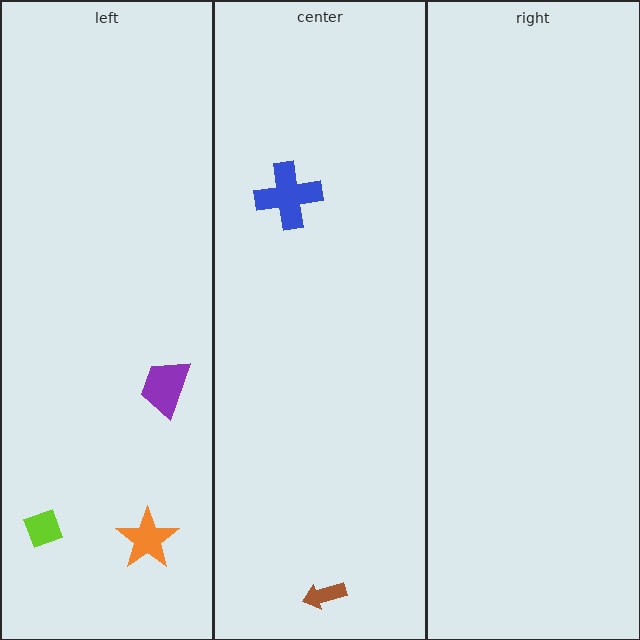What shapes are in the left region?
The purple trapezoid, the orange star, the lime diamond.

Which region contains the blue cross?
The center region.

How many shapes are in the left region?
3.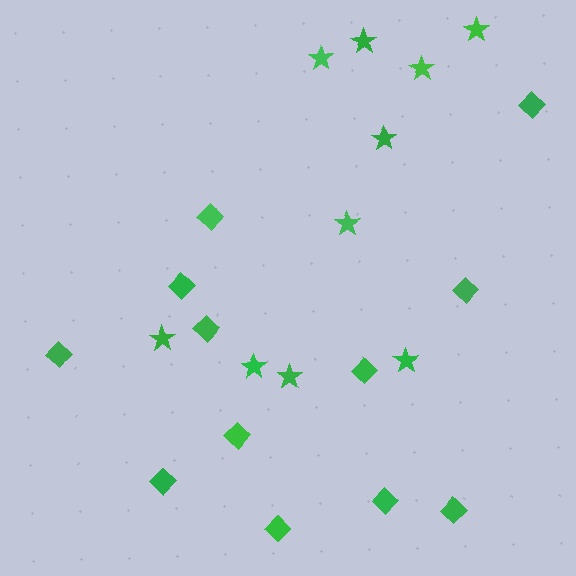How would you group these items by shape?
There are 2 groups: one group of stars (10) and one group of diamonds (12).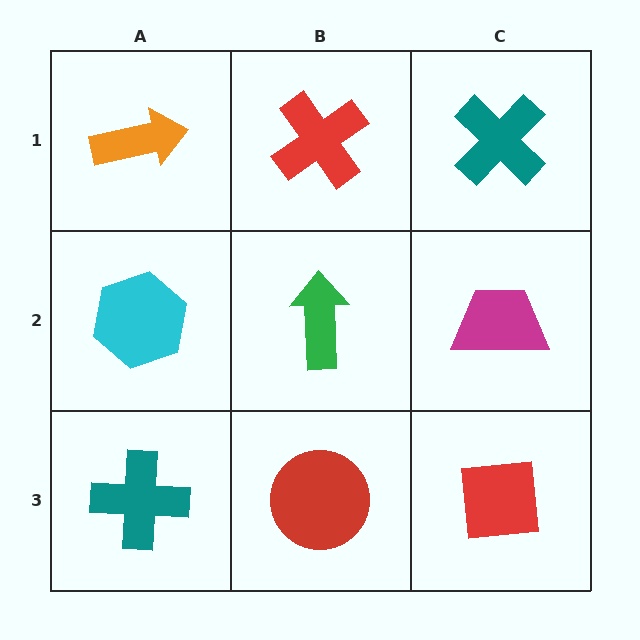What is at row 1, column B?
A red cross.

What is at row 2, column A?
A cyan hexagon.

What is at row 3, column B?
A red circle.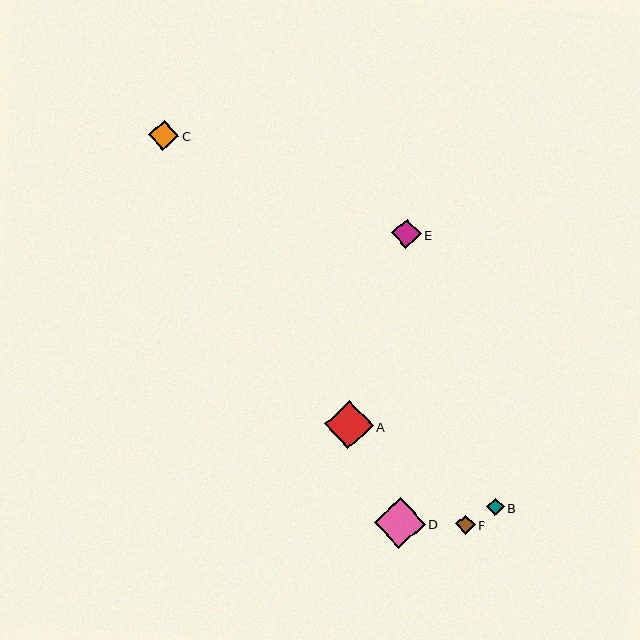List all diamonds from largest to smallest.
From largest to smallest: D, A, C, E, F, B.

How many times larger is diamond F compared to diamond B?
Diamond F is approximately 1.1 times the size of diamond B.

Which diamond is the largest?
Diamond D is the largest with a size of approximately 51 pixels.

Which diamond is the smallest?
Diamond B is the smallest with a size of approximately 17 pixels.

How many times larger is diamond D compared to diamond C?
Diamond D is approximately 1.7 times the size of diamond C.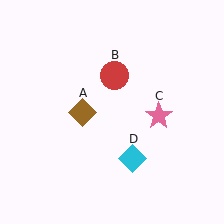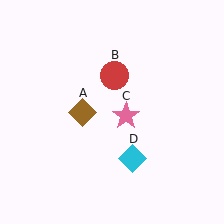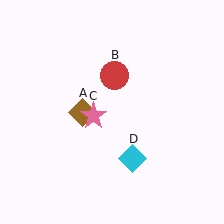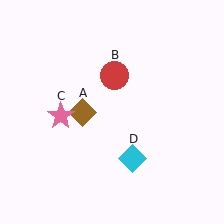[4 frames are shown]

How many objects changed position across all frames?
1 object changed position: pink star (object C).